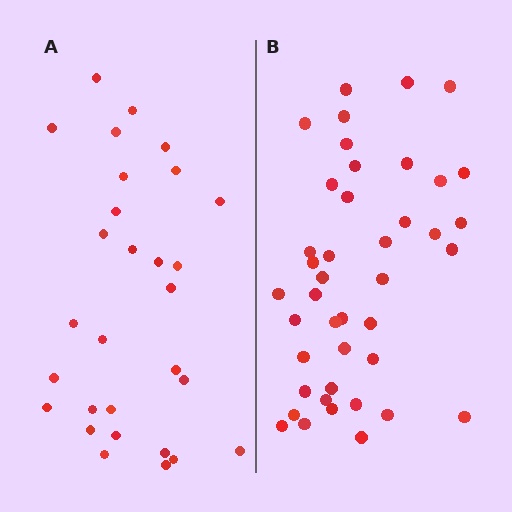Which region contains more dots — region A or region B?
Region B (the right region) has more dots.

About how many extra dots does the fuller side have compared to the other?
Region B has approximately 15 more dots than region A.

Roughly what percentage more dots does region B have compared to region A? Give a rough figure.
About 45% more.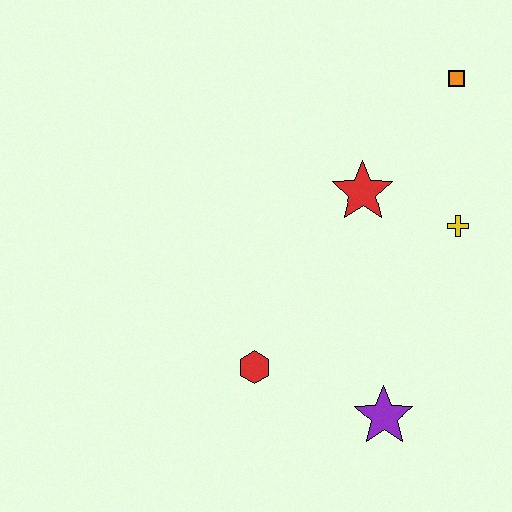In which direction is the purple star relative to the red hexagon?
The purple star is to the right of the red hexagon.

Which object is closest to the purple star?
The red hexagon is closest to the purple star.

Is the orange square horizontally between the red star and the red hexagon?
No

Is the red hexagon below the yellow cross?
Yes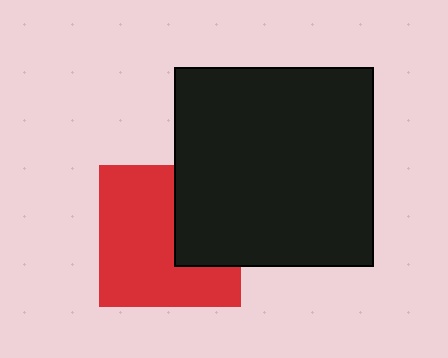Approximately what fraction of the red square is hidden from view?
Roughly 34% of the red square is hidden behind the black square.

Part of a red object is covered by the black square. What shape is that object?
It is a square.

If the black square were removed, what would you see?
You would see the complete red square.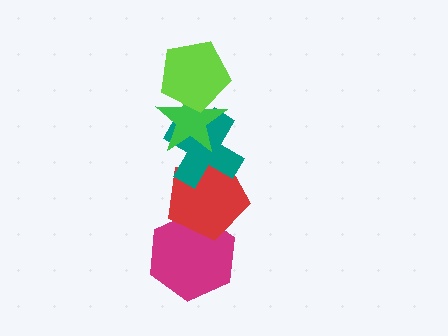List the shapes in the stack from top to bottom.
From top to bottom: the lime pentagon, the green star, the teal cross, the red pentagon, the magenta hexagon.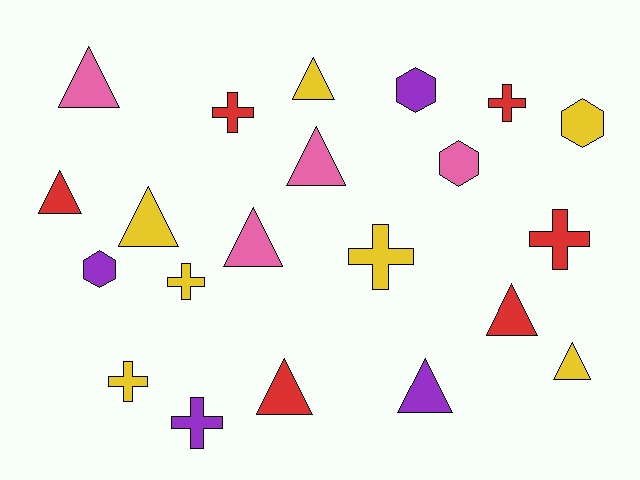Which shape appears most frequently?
Triangle, with 10 objects.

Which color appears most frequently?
Yellow, with 7 objects.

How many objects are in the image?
There are 21 objects.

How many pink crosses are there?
There are no pink crosses.